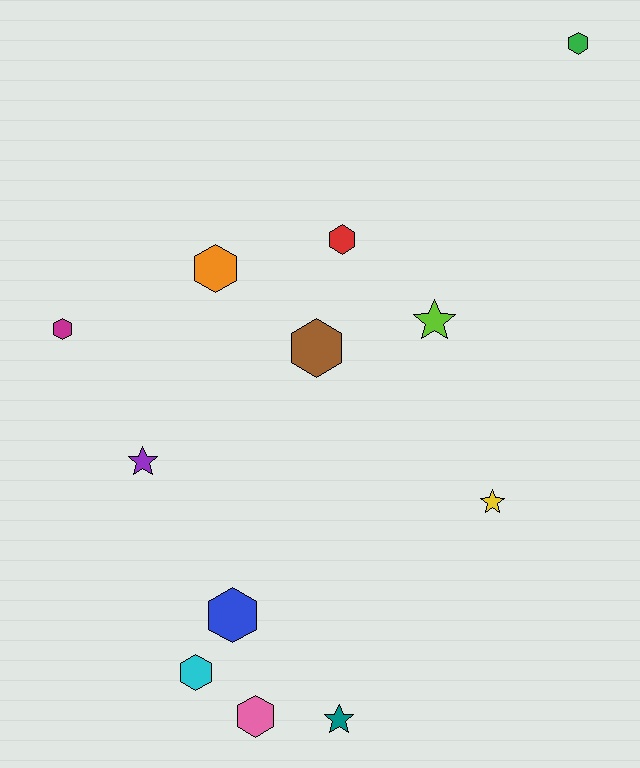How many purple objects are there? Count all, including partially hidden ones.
There is 1 purple object.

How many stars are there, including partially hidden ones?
There are 4 stars.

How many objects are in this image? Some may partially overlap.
There are 12 objects.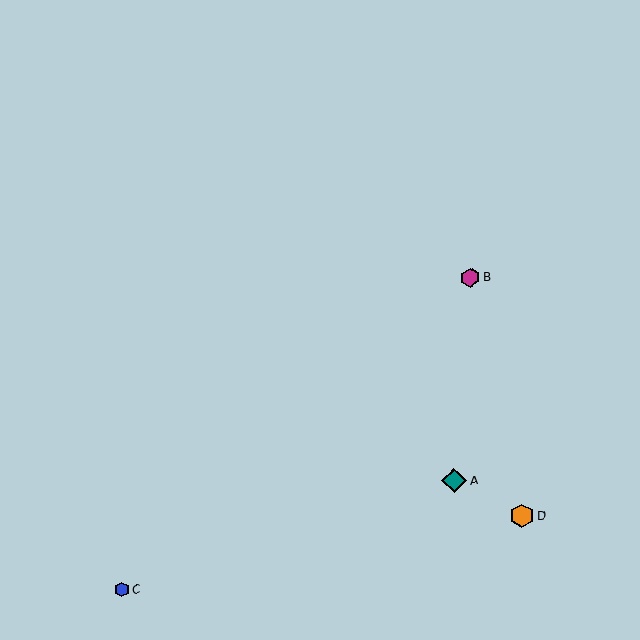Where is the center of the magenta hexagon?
The center of the magenta hexagon is at (470, 278).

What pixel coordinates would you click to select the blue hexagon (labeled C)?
Click at (122, 589) to select the blue hexagon C.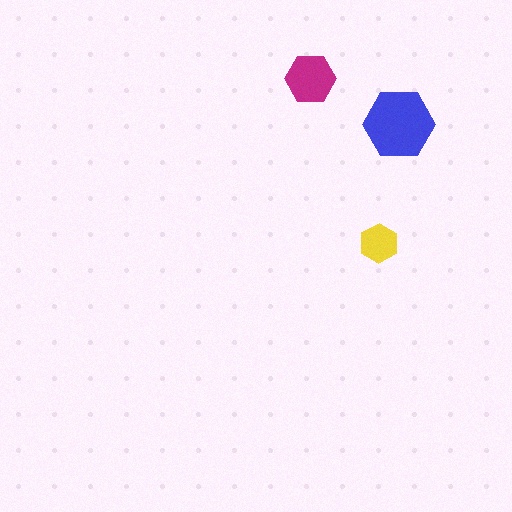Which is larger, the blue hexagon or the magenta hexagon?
The blue one.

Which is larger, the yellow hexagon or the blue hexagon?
The blue one.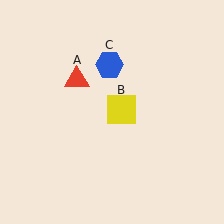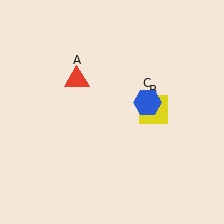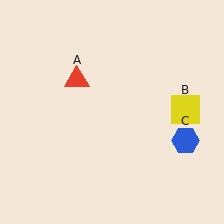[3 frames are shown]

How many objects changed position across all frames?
2 objects changed position: yellow square (object B), blue hexagon (object C).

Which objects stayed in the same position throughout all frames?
Red triangle (object A) remained stationary.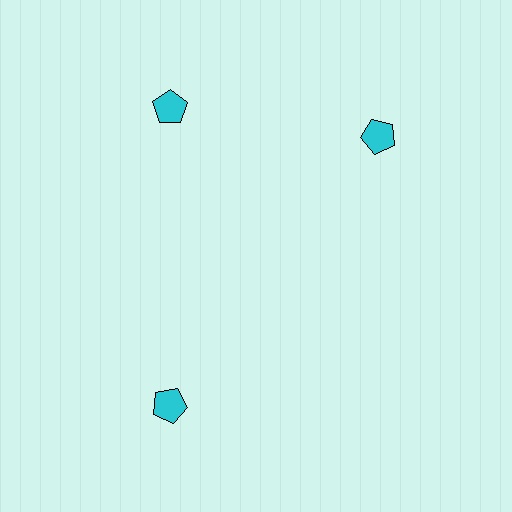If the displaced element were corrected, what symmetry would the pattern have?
It would have 3-fold rotational symmetry — the pattern would map onto itself every 120 degrees.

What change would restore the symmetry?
The symmetry would be restored by rotating it back into even spacing with its neighbors so that all 3 pentagons sit at equal angles and equal distance from the center.